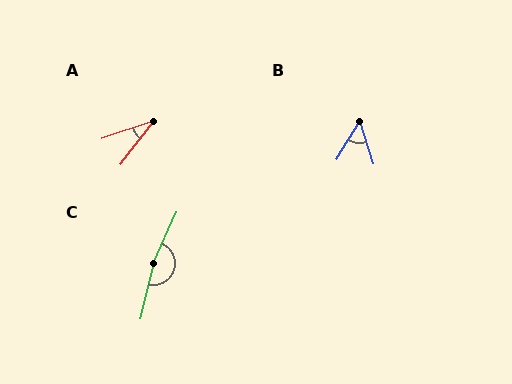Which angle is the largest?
C, at approximately 169 degrees.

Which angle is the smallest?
A, at approximately 33 degrees.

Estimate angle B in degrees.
Approximately 49 degrees.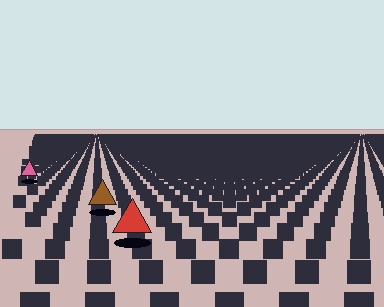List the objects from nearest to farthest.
From nearest to farthest: the red triangle, the brown triangle, the pink triangle.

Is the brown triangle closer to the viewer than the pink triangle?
Yes. The brown triangle is closer — you can tell from the texture gradient: the ground texture is coarser near it.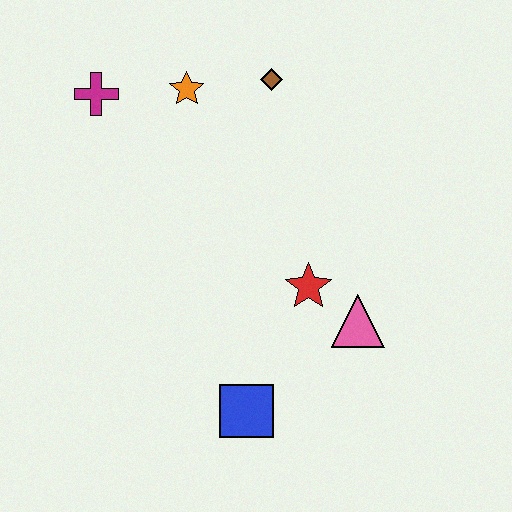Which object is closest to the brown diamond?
The orange star is closest to the brown diamond.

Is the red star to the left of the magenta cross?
No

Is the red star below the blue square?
No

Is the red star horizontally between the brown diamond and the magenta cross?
No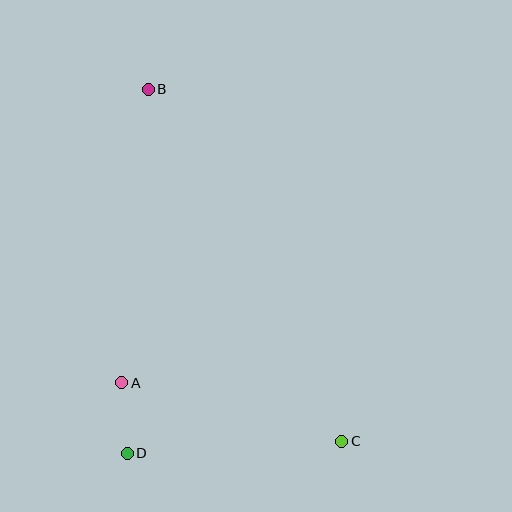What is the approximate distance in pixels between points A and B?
The distance between A and B is approximately 295 pixels.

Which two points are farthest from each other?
Points B and C are farthest from each other.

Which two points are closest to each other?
Points A and D are closest to each other.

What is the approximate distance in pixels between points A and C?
The distance between A and C is approximately 227 pixels.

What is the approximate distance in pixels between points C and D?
The distance between C and D is approximately 215 pixels.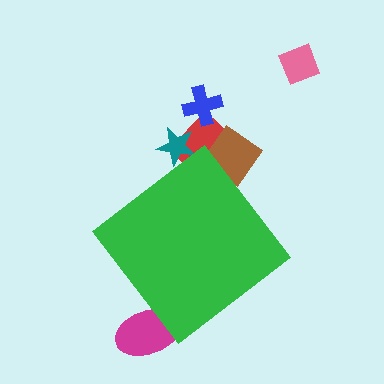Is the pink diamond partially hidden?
No, the pink diamond is fully visible.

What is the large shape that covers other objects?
A green diamond.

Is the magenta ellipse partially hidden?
Yes, the magenta ellipse is partially hidden behind the green diamond.